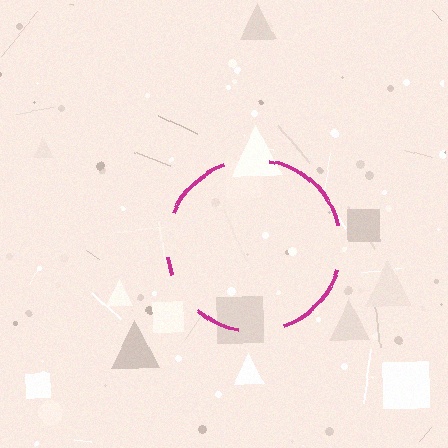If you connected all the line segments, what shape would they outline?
They would outline a circle.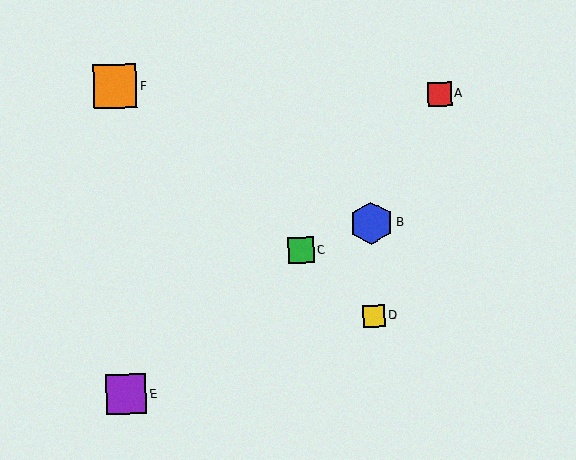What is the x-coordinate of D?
Object D is at x≈374.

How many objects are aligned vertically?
2 objects (B, D) are aligned vertically.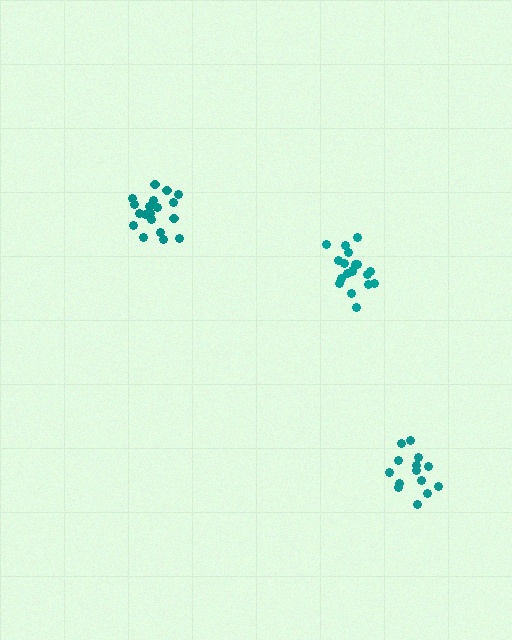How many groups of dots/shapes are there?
There are 3 groups.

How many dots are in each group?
Group 1: 19 dots, Group 2: 14 dots, Group 3: 19 dots (52 total).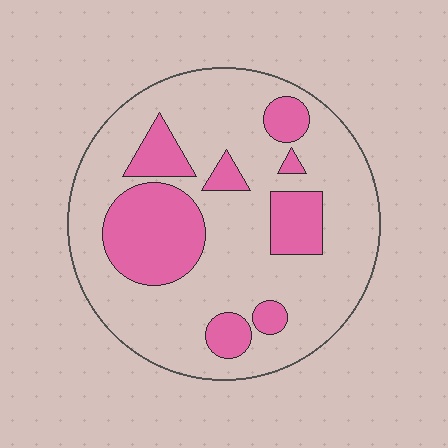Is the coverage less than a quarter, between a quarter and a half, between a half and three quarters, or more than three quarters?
Between a quarter and a half.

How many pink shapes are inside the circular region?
8.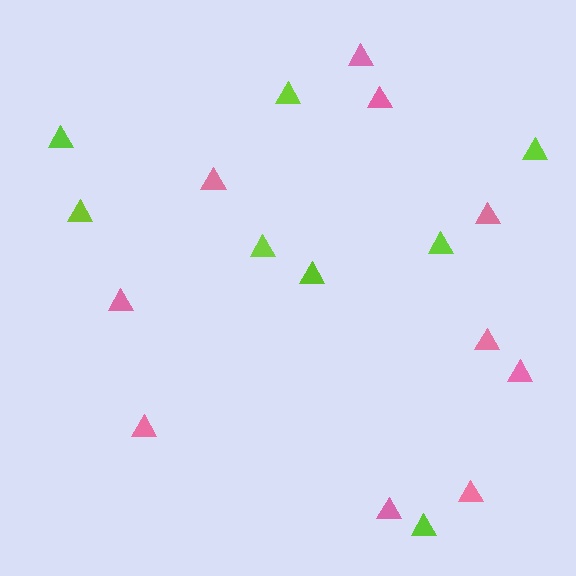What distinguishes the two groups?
There are 2 groups: one group of pink triangles (10) and one group of lime triangles (8).